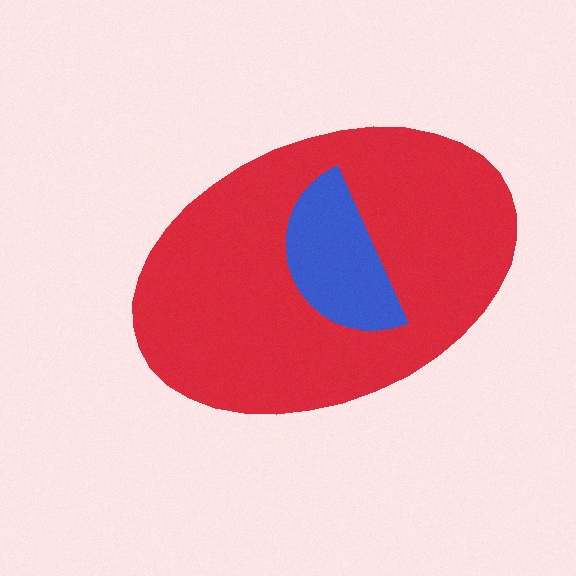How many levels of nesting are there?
2.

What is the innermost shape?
The blue semicircle.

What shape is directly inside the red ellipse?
The blue semicircle.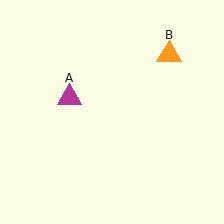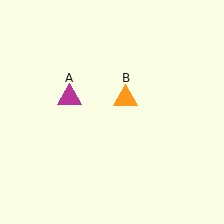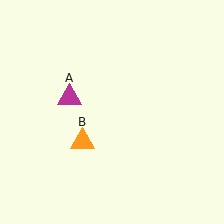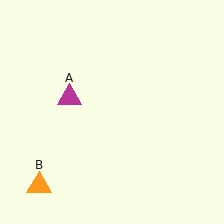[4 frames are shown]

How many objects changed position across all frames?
1 object changed position: orange triangle (object B).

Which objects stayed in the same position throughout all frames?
Magenta triangle (object A) remained stationary.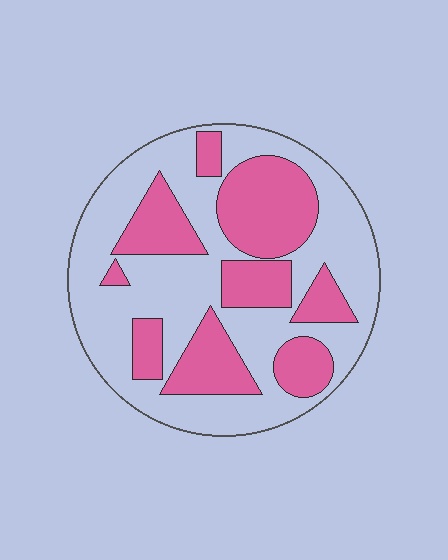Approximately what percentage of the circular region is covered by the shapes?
Approximately 40%.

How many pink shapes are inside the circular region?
9.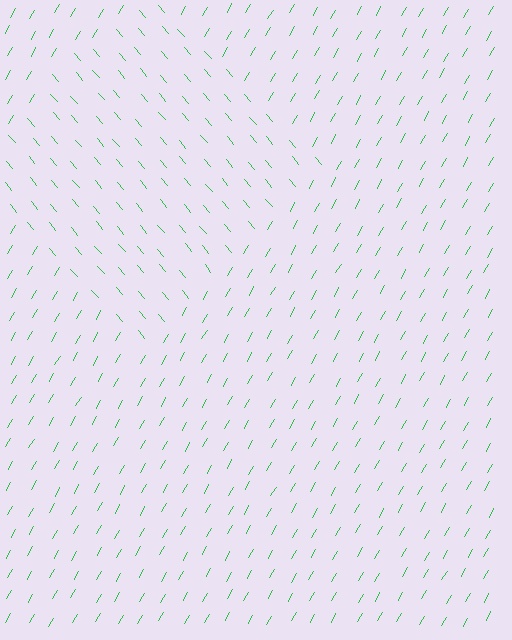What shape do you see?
I see a diamond.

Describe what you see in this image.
The image is filled with small green line segments. A diamond region in the image has lines oriented differently from the surrounding lines, creating a visible texture boundary.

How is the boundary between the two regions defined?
The boundary is defined purely by a change in line orientation (approximately 70 degrees difference). All lines are the same color and thickness.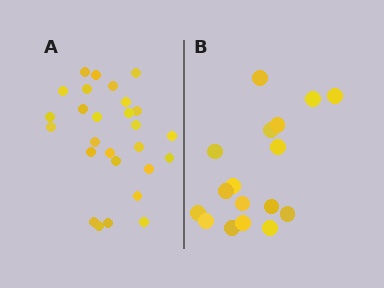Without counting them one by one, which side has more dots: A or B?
Region A (the left region) has more dots.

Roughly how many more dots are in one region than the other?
Region A has roughly 10 or so more dots than region B.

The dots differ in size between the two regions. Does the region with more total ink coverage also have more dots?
No. Region B has more total ink coverage because its dots are larger, but region A actually contains more individual dots. Total area can be misleading — the number of items is what matters here.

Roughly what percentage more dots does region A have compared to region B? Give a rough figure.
About 60% more.